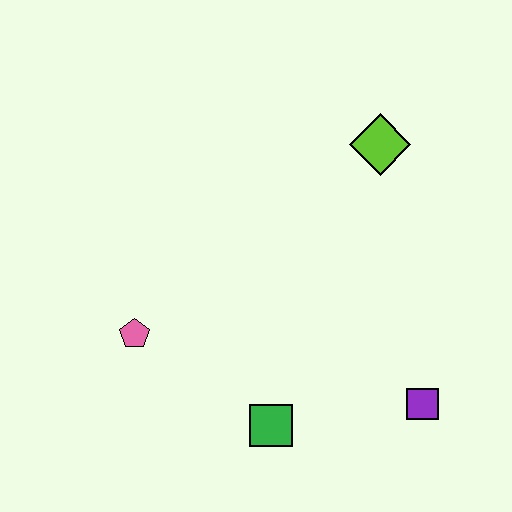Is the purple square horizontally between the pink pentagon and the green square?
No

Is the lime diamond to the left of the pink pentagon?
No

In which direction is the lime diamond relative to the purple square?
The lime diamond is above the purple square.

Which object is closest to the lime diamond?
The purple square is closest to the lime diamond.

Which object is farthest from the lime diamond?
The pink pentagon is farthest from the lime diamond.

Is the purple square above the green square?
Yes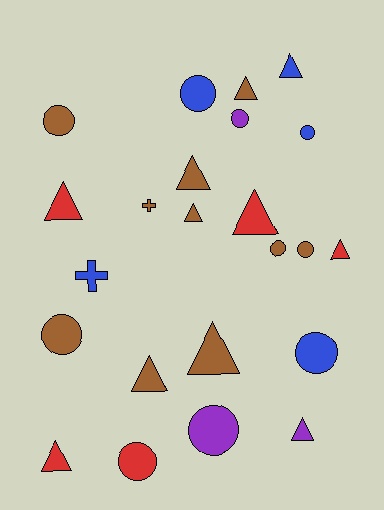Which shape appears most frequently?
Triangle, with 11 objects.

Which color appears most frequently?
Brown, with 10 objects.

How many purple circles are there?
There are 2 purple circles.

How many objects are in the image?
There are 23 objects.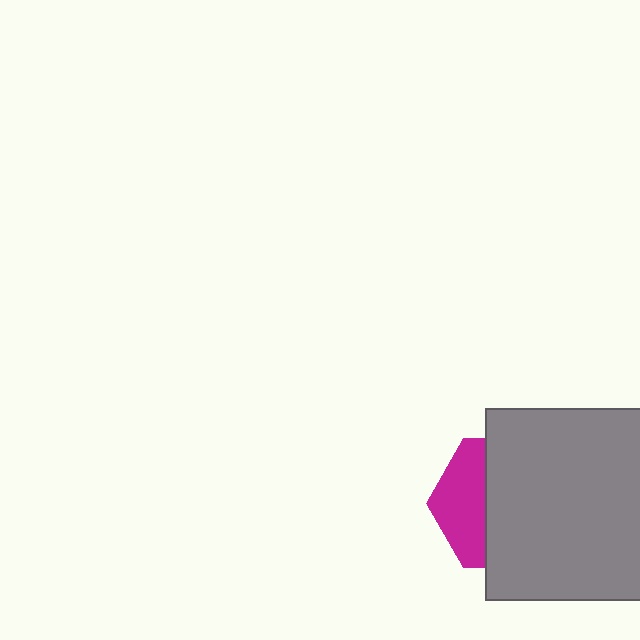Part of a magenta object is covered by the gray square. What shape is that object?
It is a hexagon.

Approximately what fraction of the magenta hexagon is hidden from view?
Roughly 64% of the magenta hexagon is hidden behind the gray square.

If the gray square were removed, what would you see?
You would see the complete magenta hexagon.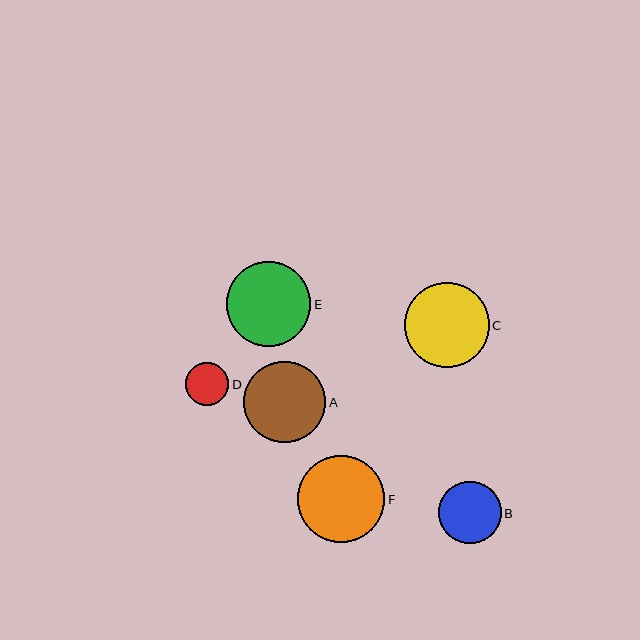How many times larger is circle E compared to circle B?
Circle E is approximately 1.4 times the size of circle B.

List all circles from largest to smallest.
From largest to smallest: F, C, E, A, B, D.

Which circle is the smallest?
Circle D is the smallest with a size of approximately 43 pixels.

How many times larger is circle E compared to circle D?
Circle E is approximately 2.0 times the size of circle D.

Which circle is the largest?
Circle F is the largest with a size of approximately 87 pixels.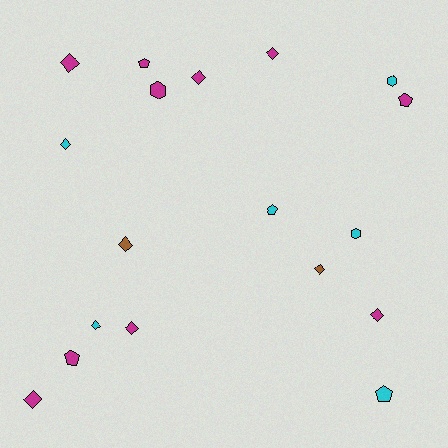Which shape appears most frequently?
Diamond, with 10 objects.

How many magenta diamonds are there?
There are 6 magenta diamonds.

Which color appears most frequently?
Magenta, with 10 objects.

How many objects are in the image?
There are 18 objects.